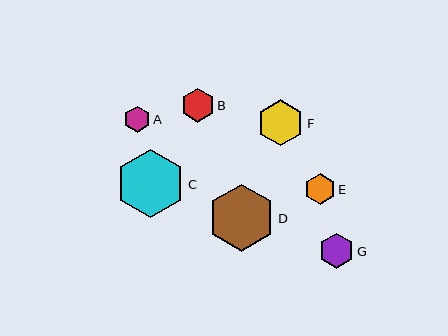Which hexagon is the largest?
Hexagon C is the largest with a size of approximately 69 pixels.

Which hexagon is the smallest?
Hexagon A is the smallest with a size of approximately 26 pixels.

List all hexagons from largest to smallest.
From largest to smallest: C, D, F, G, B, E, A.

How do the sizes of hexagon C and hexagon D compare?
Hexagon C and hexagon D are approximately the same size.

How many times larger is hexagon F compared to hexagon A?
Hexagon F is approximately 1.8 times the size of hexagon A.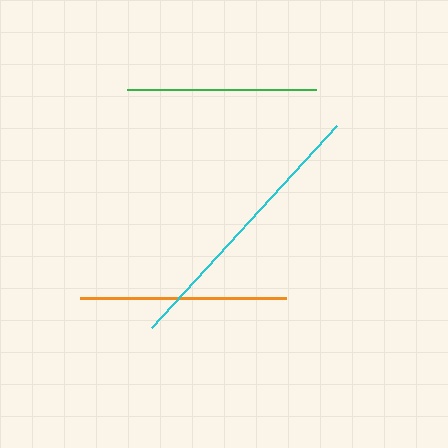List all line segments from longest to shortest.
From longest to shortest: cyan, orange, green.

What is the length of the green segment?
The green segment is approximately 190 pixels long.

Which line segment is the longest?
The cyan line is the longest at approximately 275 pixels.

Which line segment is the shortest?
The green line is the shortest at approximately 190 pixels.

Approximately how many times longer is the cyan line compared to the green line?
The cyan line is approximately 1.4 times the length of the green line.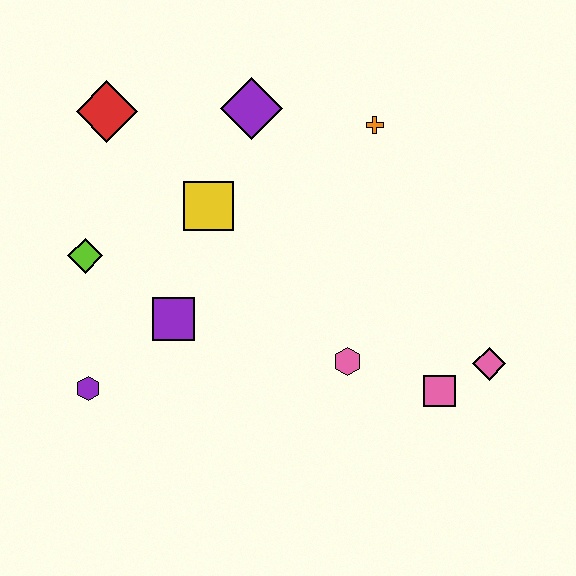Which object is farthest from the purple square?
The pink diamond is farthest from the purple square.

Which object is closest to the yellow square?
The purple diamond is closest to the yellow square.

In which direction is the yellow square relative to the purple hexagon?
The yellow square is above the purple hexagon.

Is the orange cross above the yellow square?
Yes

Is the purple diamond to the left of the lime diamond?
No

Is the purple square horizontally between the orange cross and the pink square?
No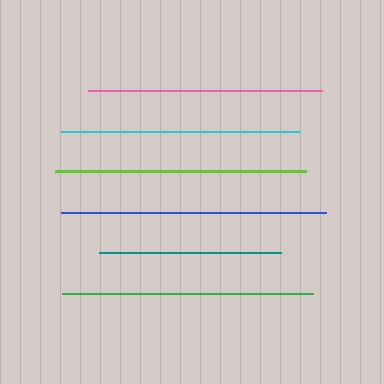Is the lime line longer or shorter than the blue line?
The blue line is longer than the lime line.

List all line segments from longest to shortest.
From longest to shortest: blue, green, lime, cyan, pink, teal.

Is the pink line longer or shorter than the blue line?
The blue line is longer than the pink line.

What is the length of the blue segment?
The blue segment is approximately 264 pixels long.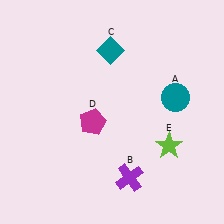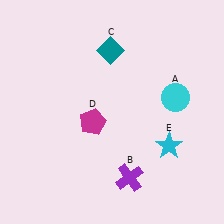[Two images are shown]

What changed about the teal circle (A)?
In Image 1, A is teal. In Image 2, it changed to cyan.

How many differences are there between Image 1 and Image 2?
There are 2 differences between the two images.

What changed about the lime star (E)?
In Image 1, E is lime. In Image 2, it changed to cyan.